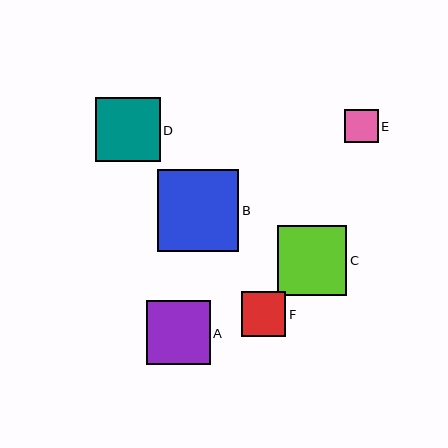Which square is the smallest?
Square E is the smallest with a size of approximately 33 pixels.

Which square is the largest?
Square B is the largest with a size of approximately 81 pixels.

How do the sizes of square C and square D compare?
Square C and square D are approximately the same size.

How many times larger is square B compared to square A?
Square B is approximately 1.3 times the size of square A.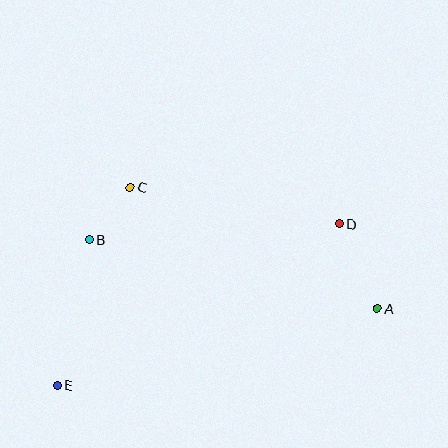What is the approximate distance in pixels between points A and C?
The distance between A and C is approximately 275 pixels.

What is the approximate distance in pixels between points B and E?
The distance between B and E is approximately 149 pixels.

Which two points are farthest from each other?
Points A and E are farthest from each other.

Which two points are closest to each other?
Points B and C are closest to each other.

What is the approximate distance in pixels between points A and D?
The distance between A and D is approximately 93 pixels.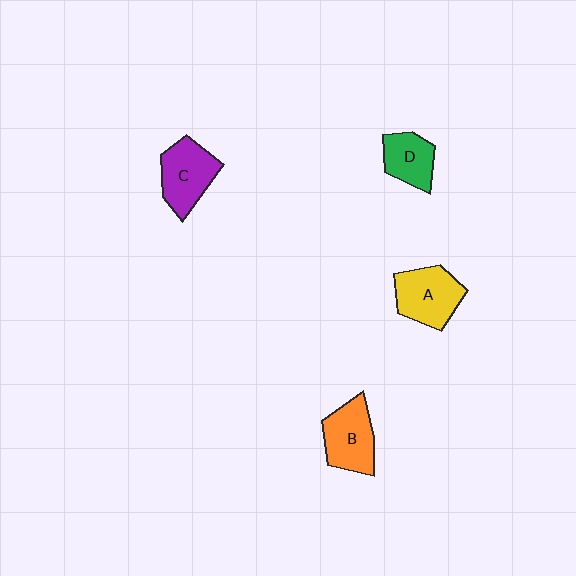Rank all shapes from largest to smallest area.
From largest to smallest: A (yellow), C (purple), B (orange), D (green).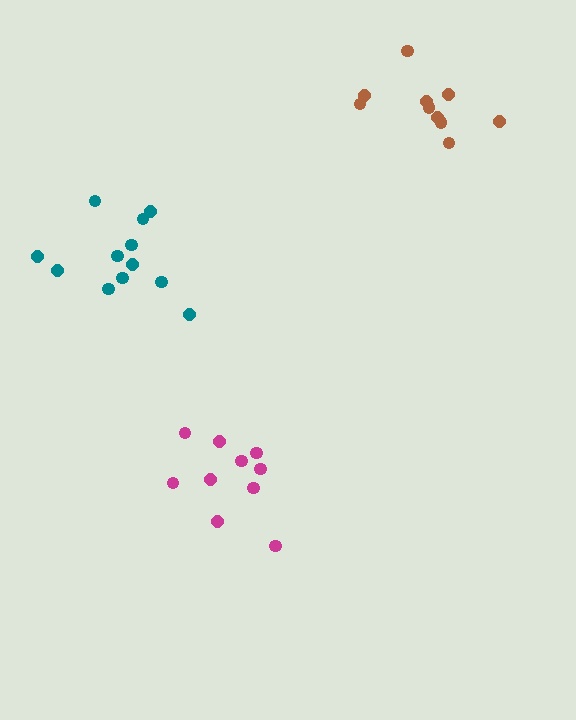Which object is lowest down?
The magenta cluster is bottommost.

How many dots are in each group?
Group 1: 12 dots, Group 2: 10 dots, Group 3: 10 dots (32 total).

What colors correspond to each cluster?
The clusters are colored: teal, magenta, brown.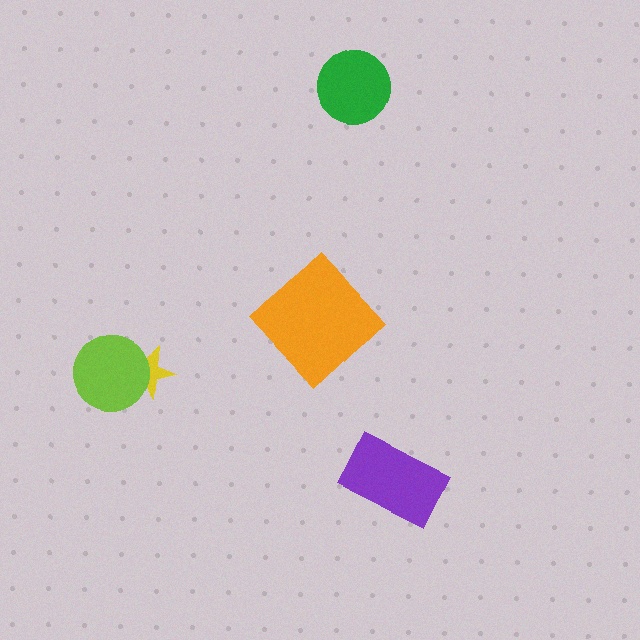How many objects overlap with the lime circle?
1 object overlaps with the lime circle.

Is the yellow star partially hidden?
Yes, it is partially covered by another shape.